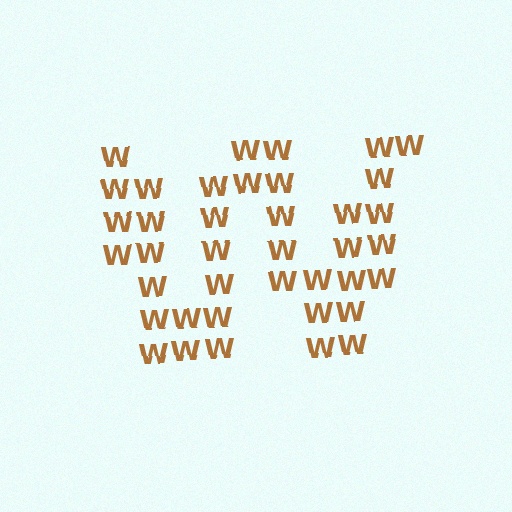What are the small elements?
The small elements are letter W's.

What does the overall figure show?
The overall figure shows the letter W.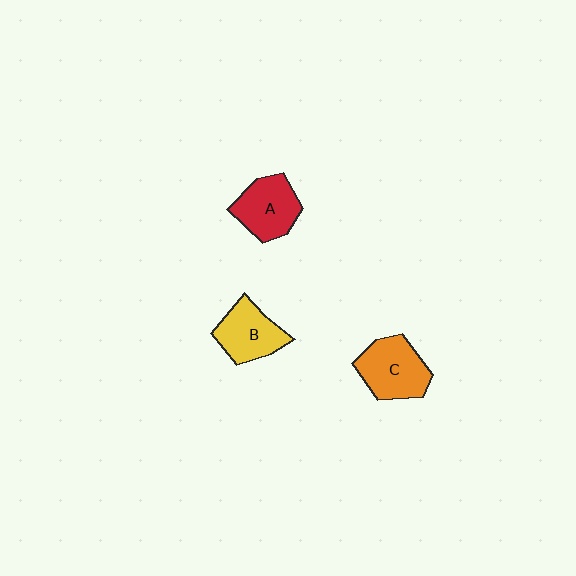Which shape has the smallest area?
Shape B (yellow).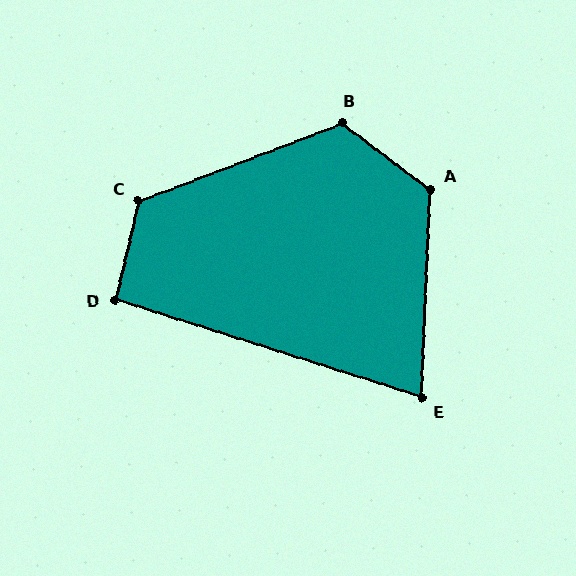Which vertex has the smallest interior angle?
E, at approximately 75 degrees.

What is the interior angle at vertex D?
Approximately 95 degrees (approximately right).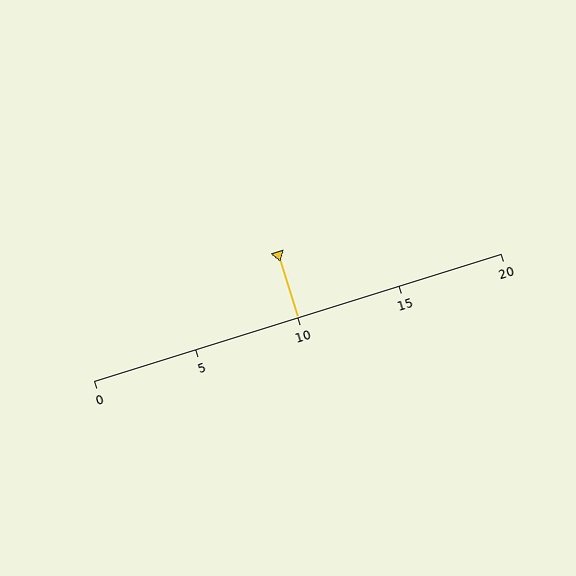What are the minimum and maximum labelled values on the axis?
The axis runs from 0 to 20.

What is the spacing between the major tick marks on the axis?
The major ticks are spaced 5 apart.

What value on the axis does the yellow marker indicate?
The marker indicates approximately 10.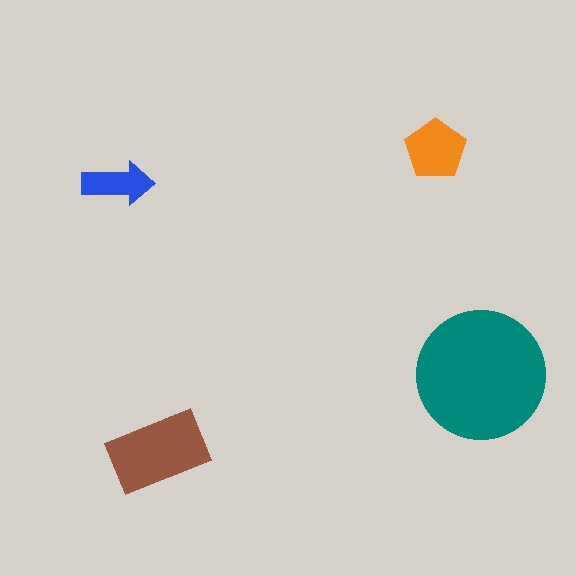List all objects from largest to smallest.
The teal circle, the brown rectangle, the orange pentagon, the blue arrow.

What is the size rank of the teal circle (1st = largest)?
1st.